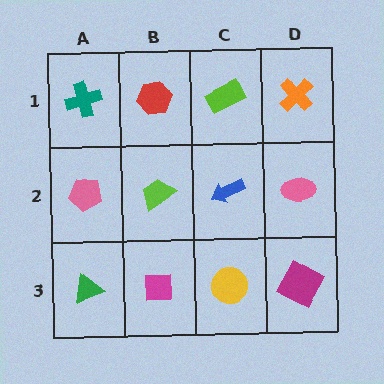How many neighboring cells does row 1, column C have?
3.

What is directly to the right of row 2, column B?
A blue arrow.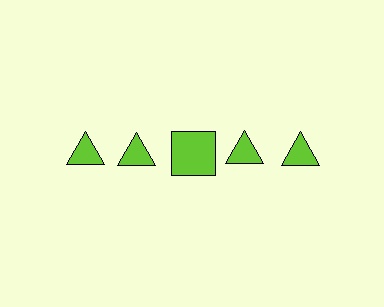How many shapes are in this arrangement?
There are 5 shapes arranged in a grid pattern.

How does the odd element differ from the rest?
It has a different shape: square instead of triangle.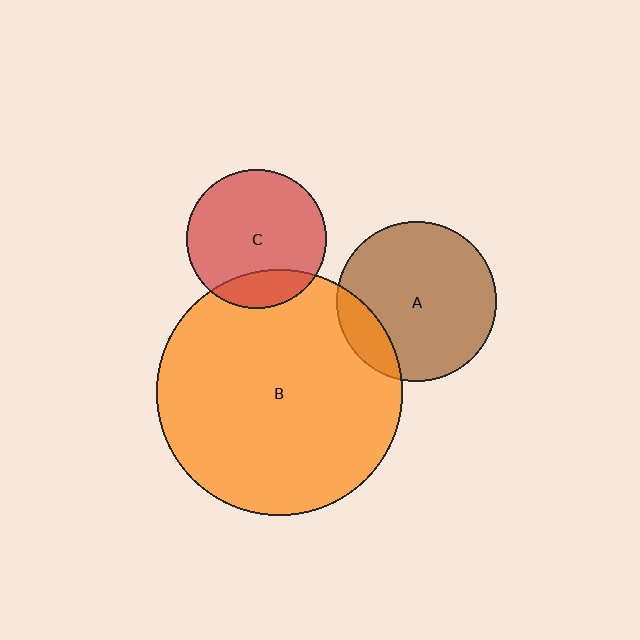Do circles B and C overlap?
Yes.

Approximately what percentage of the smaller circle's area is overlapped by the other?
Approximately 20%.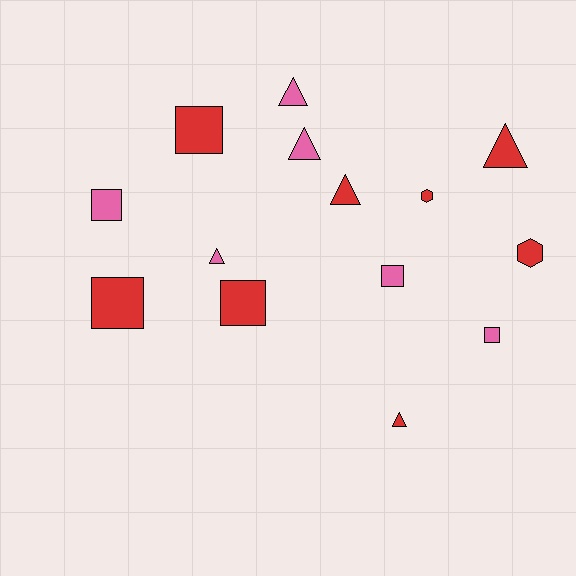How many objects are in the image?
There are 14 objects.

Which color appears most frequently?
Red, with 8 objects.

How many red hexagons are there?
There are 2 red hexagons.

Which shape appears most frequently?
Triangle, with 6 objects.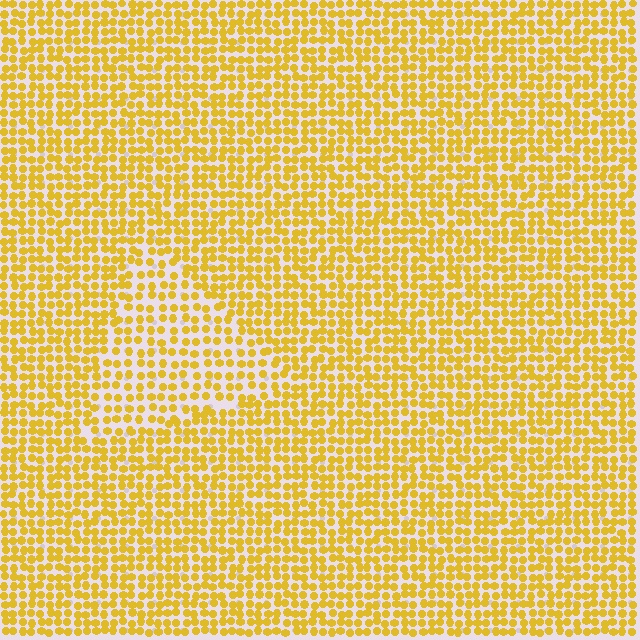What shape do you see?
I see a triangle.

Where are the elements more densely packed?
The elements are more densely packed outside the triangle boundary.